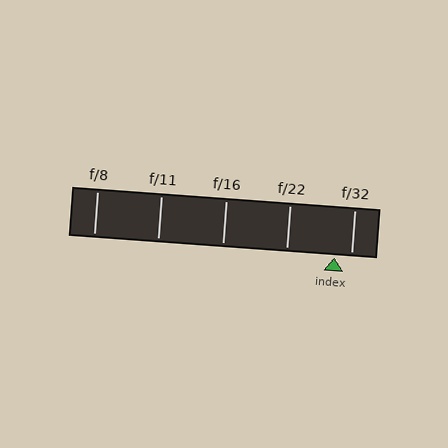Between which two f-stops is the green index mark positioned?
The index mark is between f/22 and f/32.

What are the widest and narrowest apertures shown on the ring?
The widest aperture shown is f/8 and the narrowest is f/32.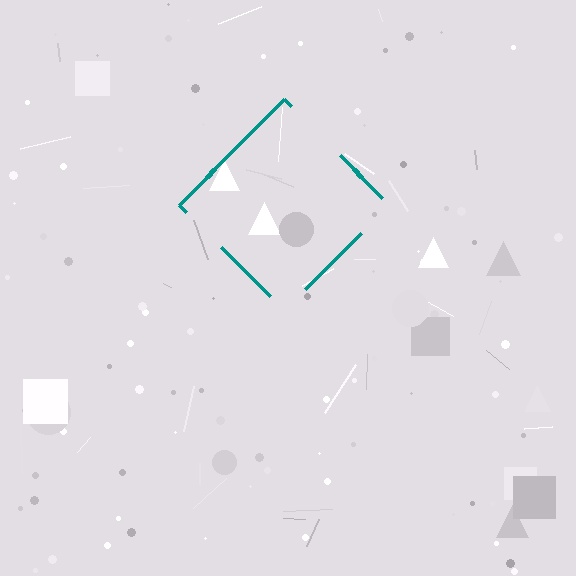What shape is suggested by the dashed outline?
The dashed outline suggests a diamond.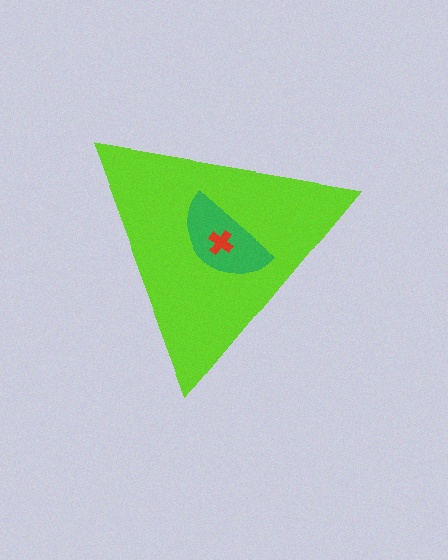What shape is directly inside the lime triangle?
The green semicircle.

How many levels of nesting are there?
3.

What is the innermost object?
The red cross.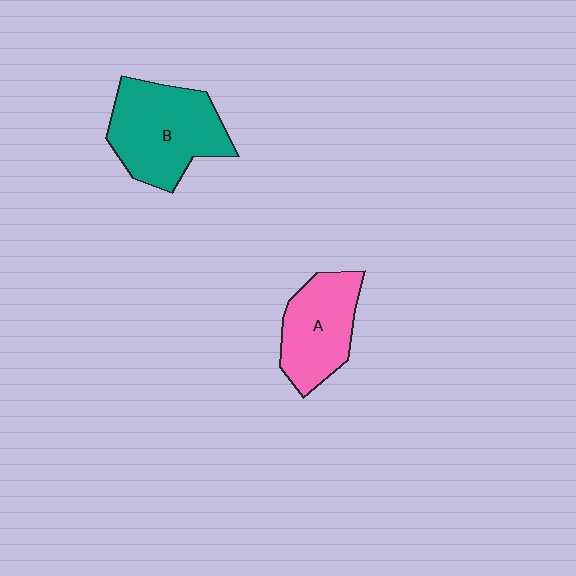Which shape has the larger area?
Shape B (teal).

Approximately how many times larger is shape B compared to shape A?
Approximately 1.3 times.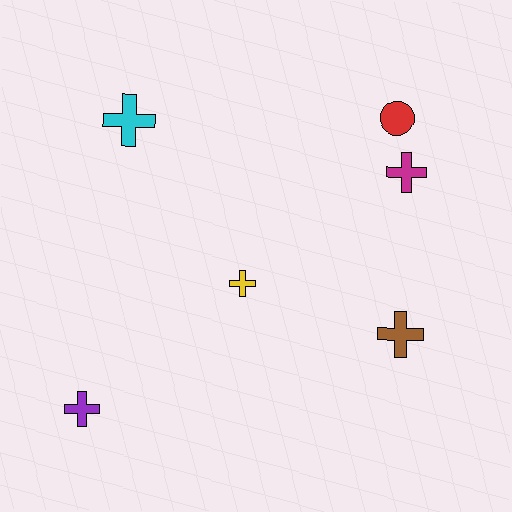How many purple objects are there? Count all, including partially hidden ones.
There is 1 purple object.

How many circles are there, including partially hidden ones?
There is 1 circle.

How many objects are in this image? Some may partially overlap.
There are 6 objects.